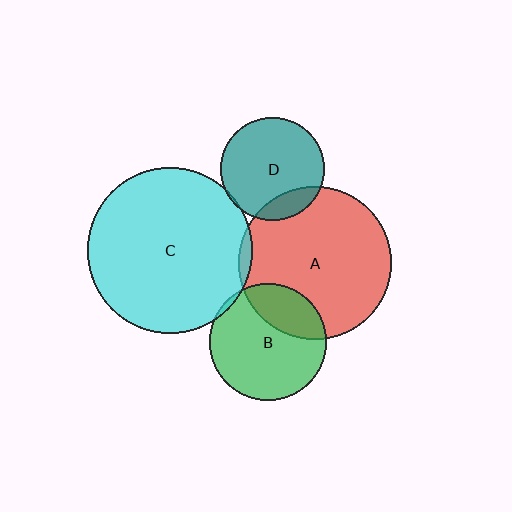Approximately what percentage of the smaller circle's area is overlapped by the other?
Approximately 15%.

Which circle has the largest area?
Circle C (cyan).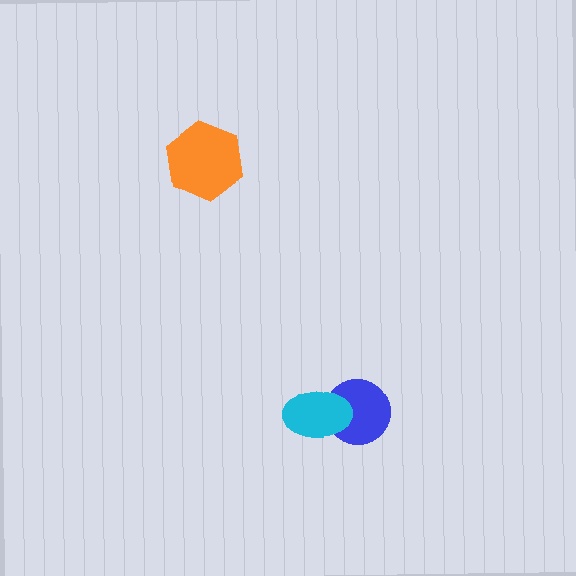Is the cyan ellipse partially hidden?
No, no other shape covers it.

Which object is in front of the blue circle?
The cyan ellipse is in front of the blue circle.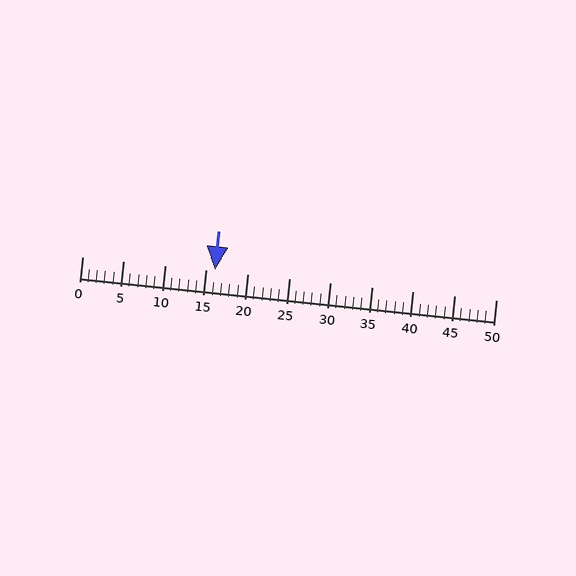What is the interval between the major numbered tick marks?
The major tick marks are spaced 5 units apart.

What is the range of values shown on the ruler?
The ruler shows values from 0 to 50.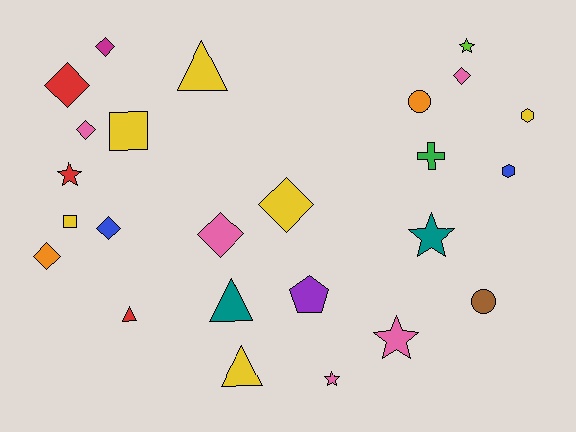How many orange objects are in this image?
There are 2 orange objects.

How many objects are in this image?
There are 25 objects.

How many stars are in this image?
There are 5 stars.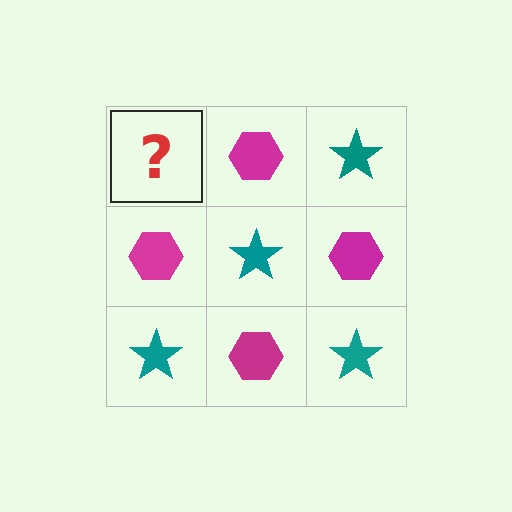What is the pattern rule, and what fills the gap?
The rule is that it alternates teal star and magenta hexagon in a checkerboard pattern. The gap should be filled with a teal star.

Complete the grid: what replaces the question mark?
The question mark should be replaced with a teal star.